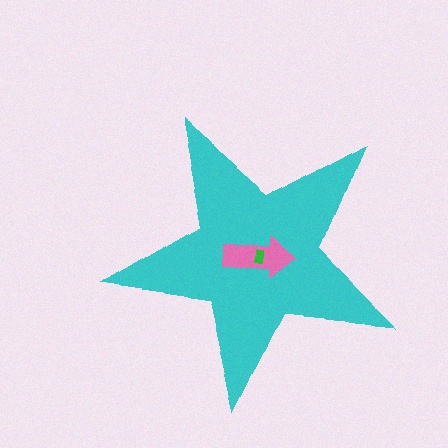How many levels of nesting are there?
3.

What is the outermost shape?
The cyan star.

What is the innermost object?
The green rectangle.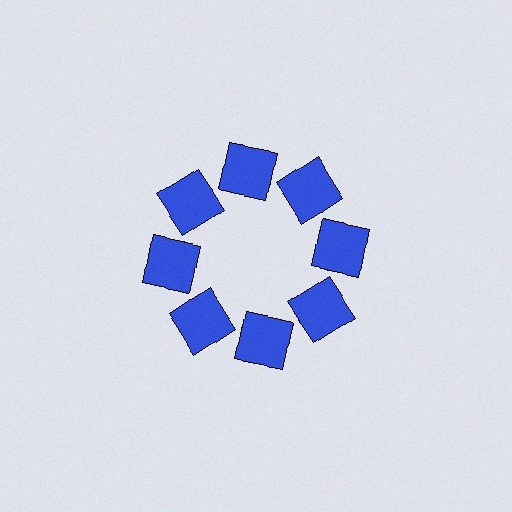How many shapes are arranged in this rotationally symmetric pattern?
There are 8 shapes, arranged in 8 groups of 1.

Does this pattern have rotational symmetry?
Yes, this pattern has 8-fold rotational symmetry. It looks the same after rotating 45 degrees around the center.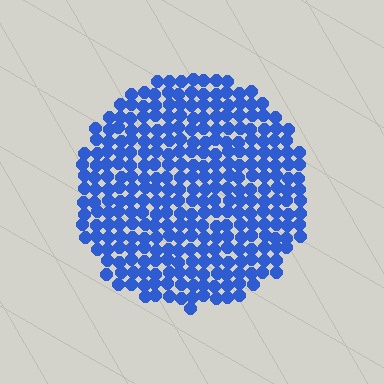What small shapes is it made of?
It is made of small circles.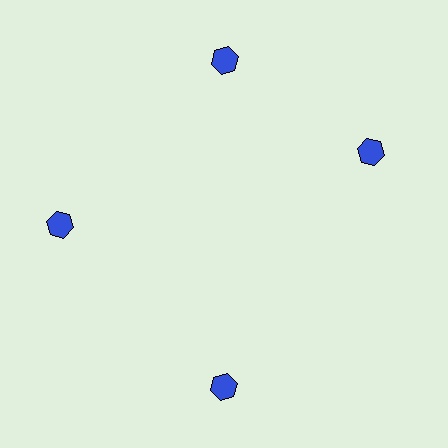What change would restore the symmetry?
The symmetry would be restored by rotating it back into even spacing with its neighbors so that all 4 hexagons sit at equal angles and equal distance from the center.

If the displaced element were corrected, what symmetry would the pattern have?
It would have 4-fold rotational symmetry — the pattern would map onto itself every 90 degrees.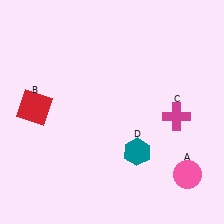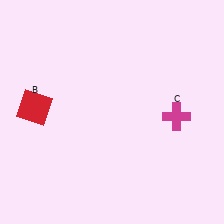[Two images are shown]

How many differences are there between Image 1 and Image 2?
There are 2 differences between the two images.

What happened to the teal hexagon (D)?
The teal hexagon (D) was removed in Image 2. It was in the bottom-right area of Image 1.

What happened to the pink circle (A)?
The pink circle (A) was removed in Image 2. It was in the bottom-right area of Image 1.